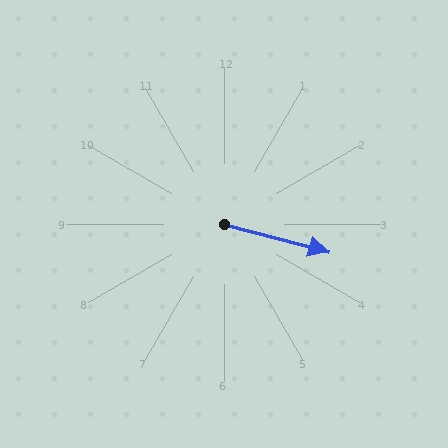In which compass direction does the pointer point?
East.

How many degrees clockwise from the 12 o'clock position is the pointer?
Approximately 105 degrees.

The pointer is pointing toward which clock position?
Roughly 3 o'clock.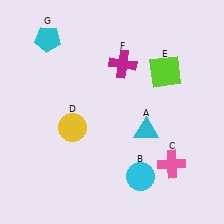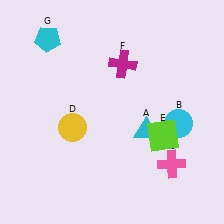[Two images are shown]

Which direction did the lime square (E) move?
The lime square (E) moved down.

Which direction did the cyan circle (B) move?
The cyan circle (B) moved up.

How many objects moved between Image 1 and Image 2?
2 objects moved between the two images.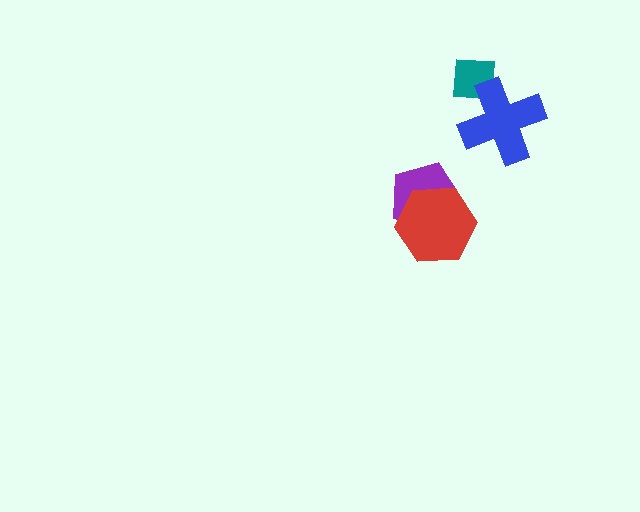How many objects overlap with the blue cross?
1 object overlaps with the blue cross.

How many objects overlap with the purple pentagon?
1 object overlaps with the purple pentagon.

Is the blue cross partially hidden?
No, no other shape covers it.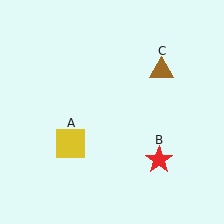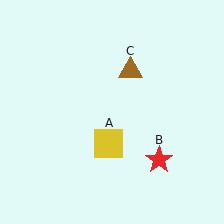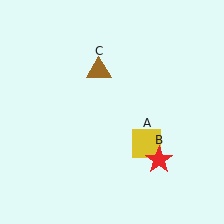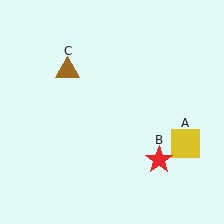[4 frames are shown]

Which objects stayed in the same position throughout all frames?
Red star (object B) remained stationary.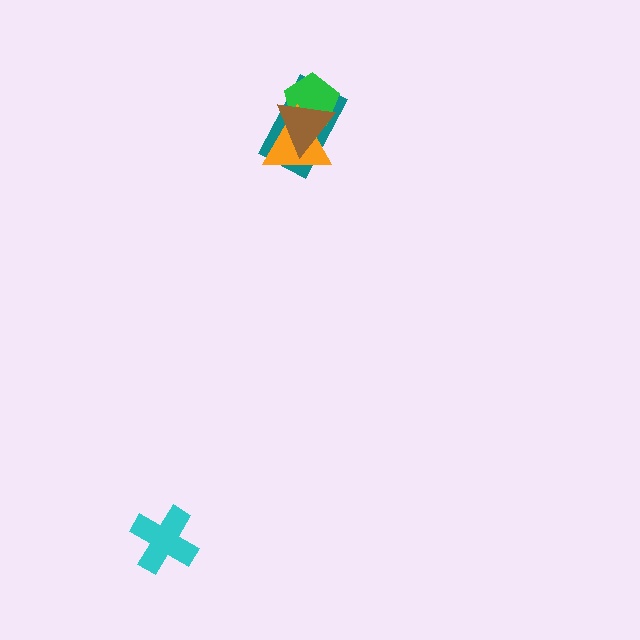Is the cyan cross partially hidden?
No, no other shape covers it.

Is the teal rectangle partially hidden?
Yes, it is partially covered by another shape.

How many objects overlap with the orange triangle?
3 objects overlap with the orange triangle.